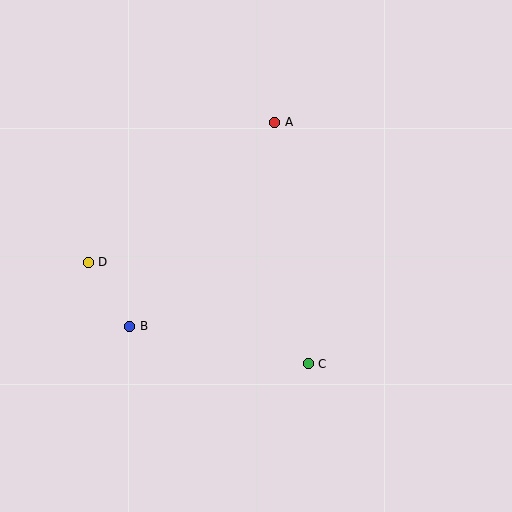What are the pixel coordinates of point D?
Point D is at (88, 262).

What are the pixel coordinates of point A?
Point A is at (275, 122).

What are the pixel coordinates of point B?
Point B is at (130, 326).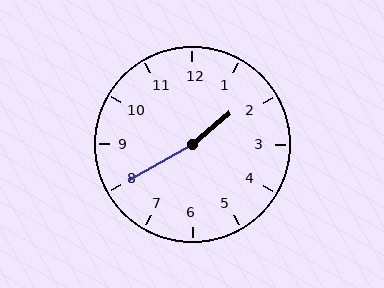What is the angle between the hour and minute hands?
Approximately 170 degrees.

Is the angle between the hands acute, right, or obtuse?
It is obtuse.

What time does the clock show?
1:40.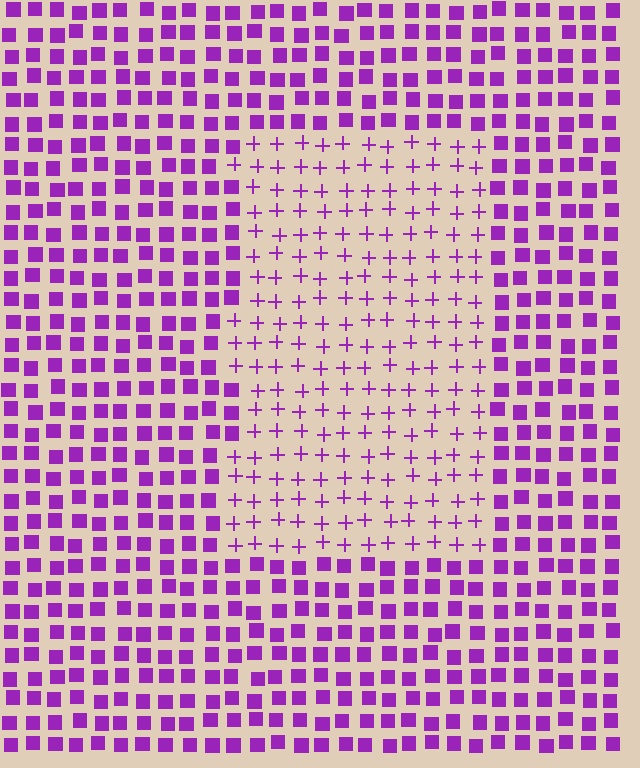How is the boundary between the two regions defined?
The boundary is defined by a change in element shape: plus signs inside vs. squares outside. All elements share the same color and spacing.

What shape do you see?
I see a rectangle.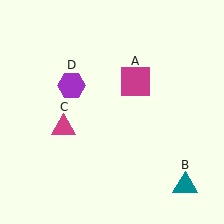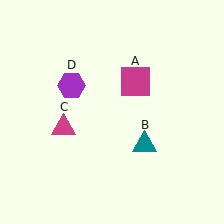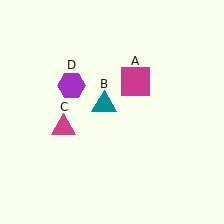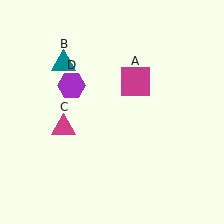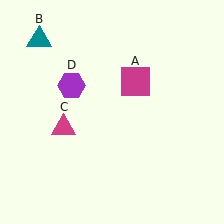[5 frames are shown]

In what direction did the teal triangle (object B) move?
The teal triangle (object B) moved up and to the left.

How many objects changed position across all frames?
1 object changed position: teal triangle (object B).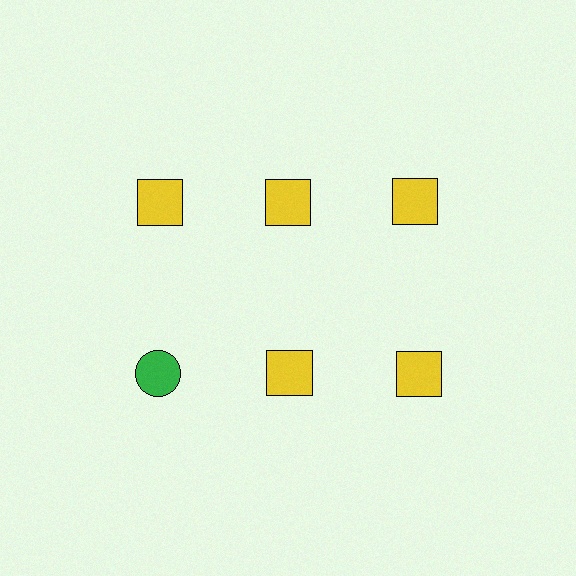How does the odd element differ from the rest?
It differs in both color (green instead of yellow) and shape (circle instead of square).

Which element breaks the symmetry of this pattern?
The green circle in the second row, leftmost column breaks the symmetry. All other shapes are yellow squares.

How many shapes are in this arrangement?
There are 6 shapes arranged in a grid pattern.